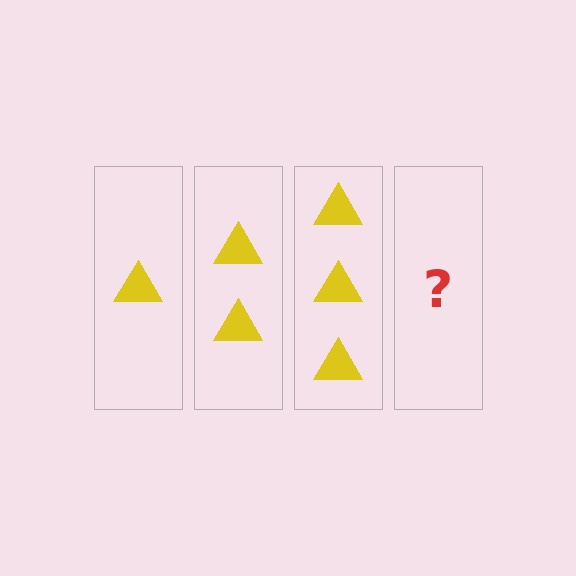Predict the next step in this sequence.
The next step is 4 triangles.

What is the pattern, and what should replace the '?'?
The pattern is that each step adds one more triangle. The '?' should be 4 triangles.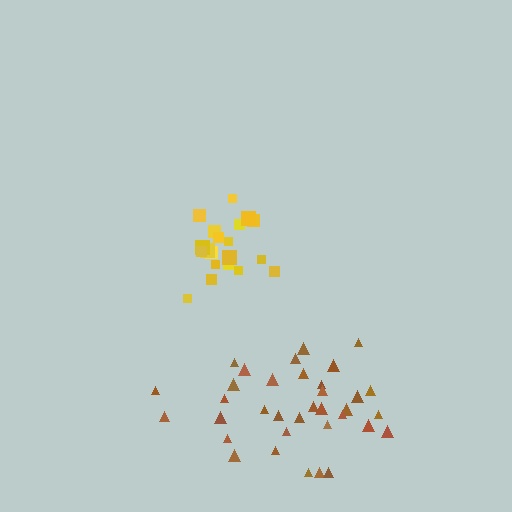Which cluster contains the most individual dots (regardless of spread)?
Brown (35).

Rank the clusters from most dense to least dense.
yellow, brown.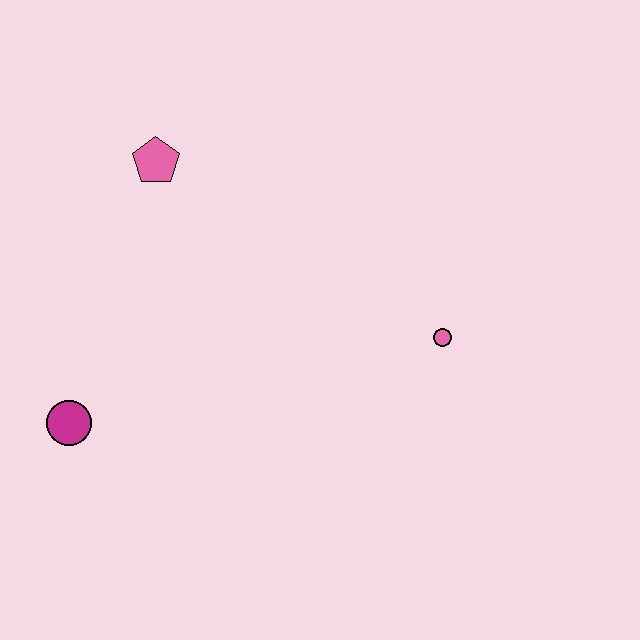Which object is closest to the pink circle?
The pink pentagon is closest to the pink circle.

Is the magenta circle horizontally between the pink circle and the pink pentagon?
No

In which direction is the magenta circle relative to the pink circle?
The magenta circle is to the left of the pink circle.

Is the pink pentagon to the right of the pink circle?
No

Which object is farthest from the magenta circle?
The pink circle is farthest from the magenta circle.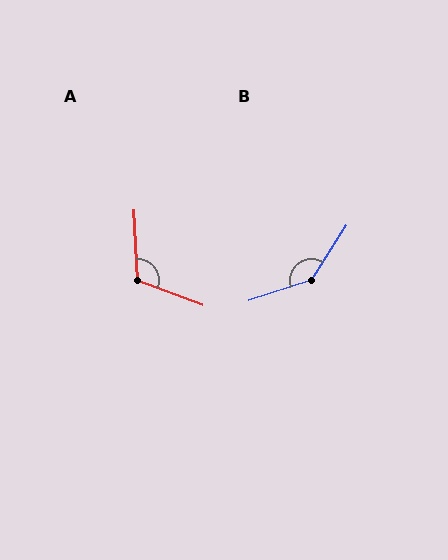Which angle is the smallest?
A, at approximately 113 degrees.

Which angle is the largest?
B, at approximately 141 degrees.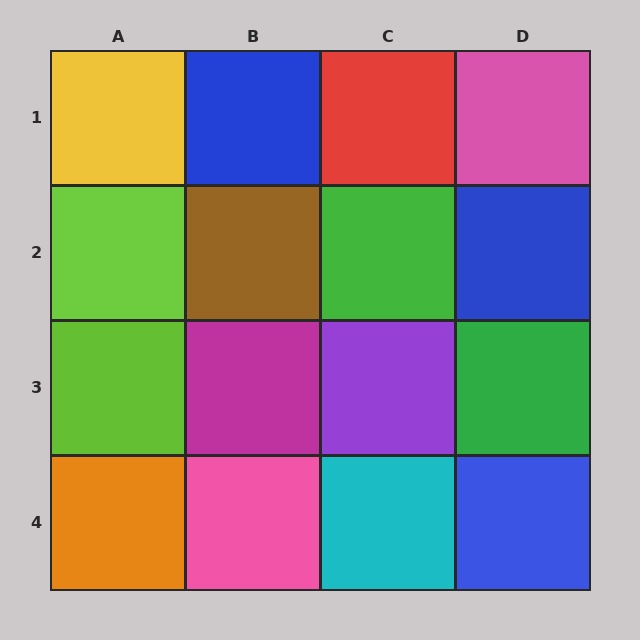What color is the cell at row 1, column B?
Blue.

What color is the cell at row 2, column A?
Lime.